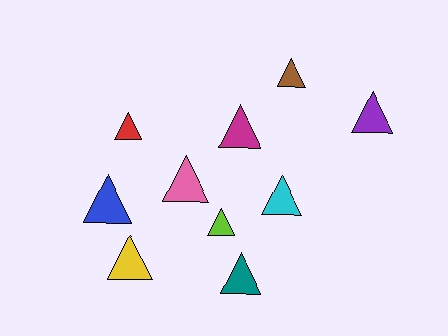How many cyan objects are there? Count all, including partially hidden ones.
There is 1 cyan object.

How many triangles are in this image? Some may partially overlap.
There are 10 triangles.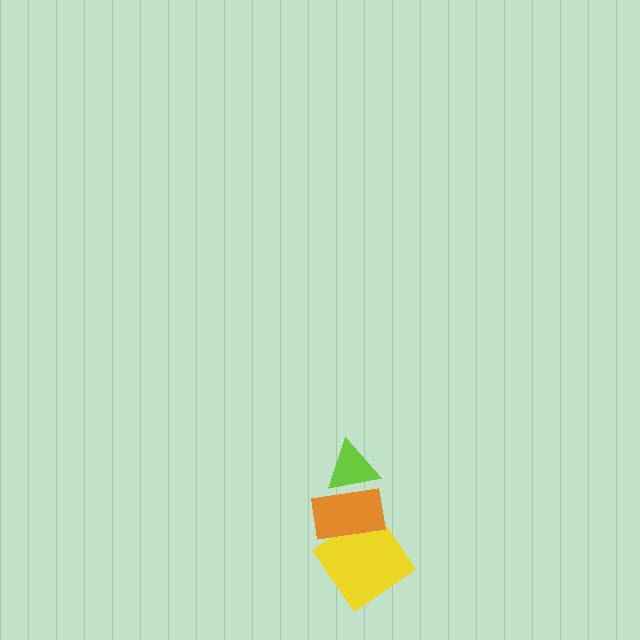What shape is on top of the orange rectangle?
The lime triangle is on top of the orange rectangle.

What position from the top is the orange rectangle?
The orange rectangle is 2nd from the top.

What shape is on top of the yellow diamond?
The orange rectangle is on top of the yellow diamond.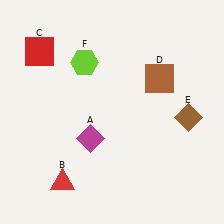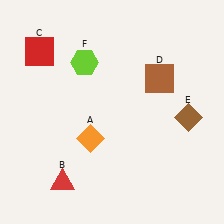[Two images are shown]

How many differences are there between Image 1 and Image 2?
There is 1 difference between the two images.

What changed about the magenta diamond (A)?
In Image 1, A is magenta. In Image 2, it changed to orange.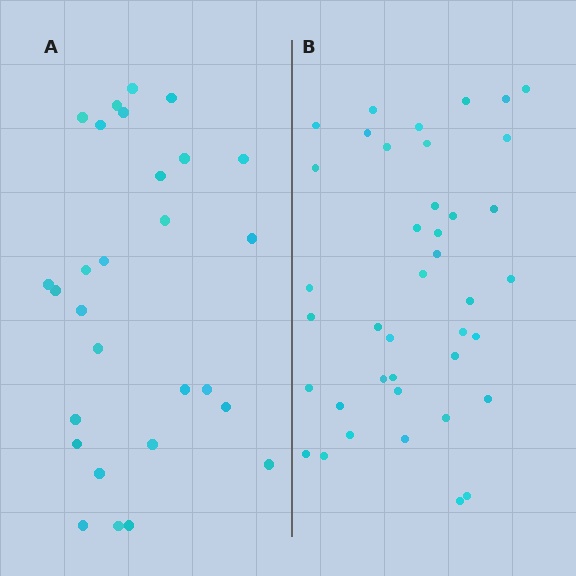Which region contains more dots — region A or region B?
Region B (the right region) has more dots.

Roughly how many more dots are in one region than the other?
Region B has roughly 12 or so more dots than region A.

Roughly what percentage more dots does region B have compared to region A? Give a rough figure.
About 45% more.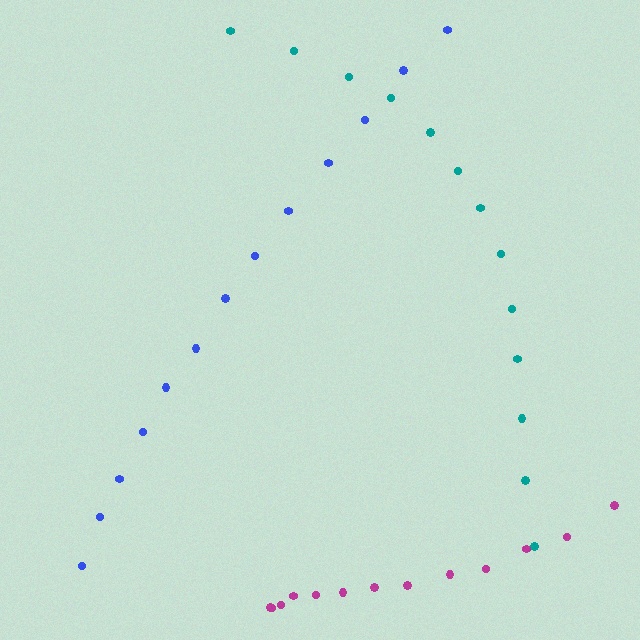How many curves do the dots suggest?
There are 3 distinct paths.